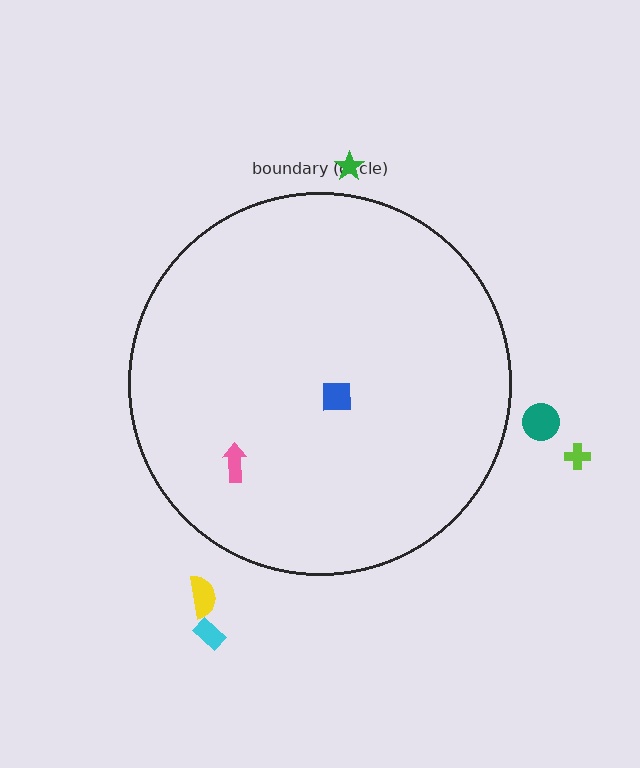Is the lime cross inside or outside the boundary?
Outside.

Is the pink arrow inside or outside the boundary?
Inside.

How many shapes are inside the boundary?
2 inside, 5 outside.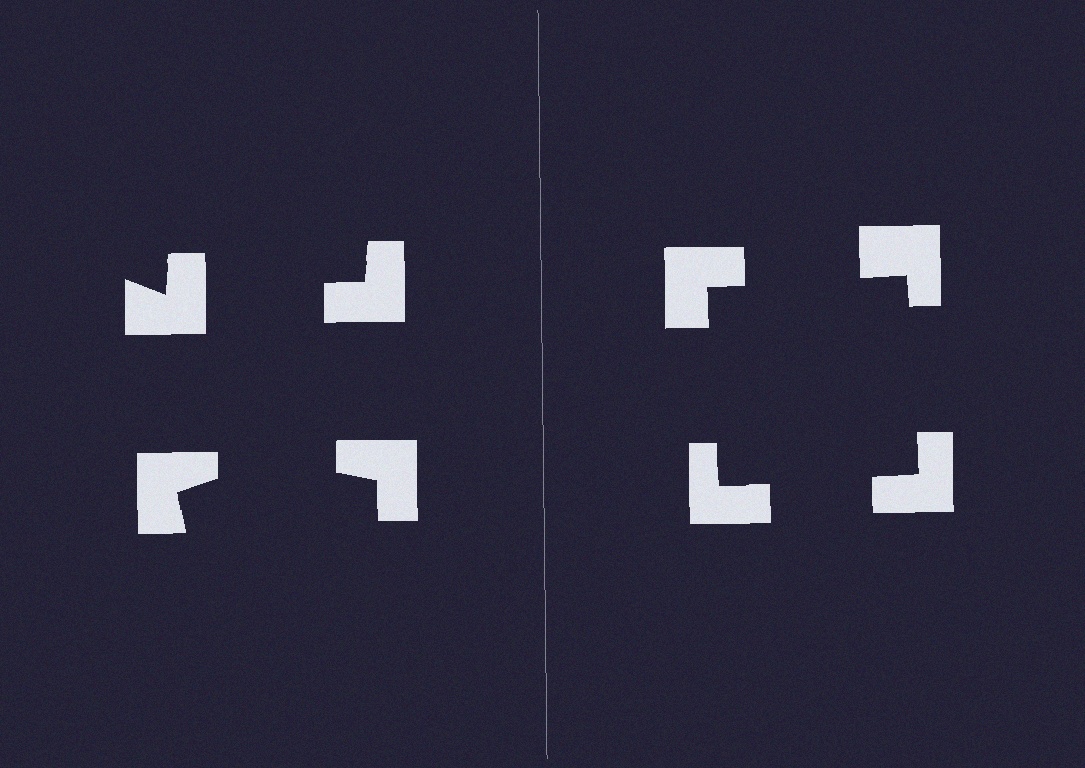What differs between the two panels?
The notched squares are positioned identically on both sides; only the wedge orientations differ. On the right they align to a square; on the left they are misaligned.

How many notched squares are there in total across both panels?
8 — 4 on each side.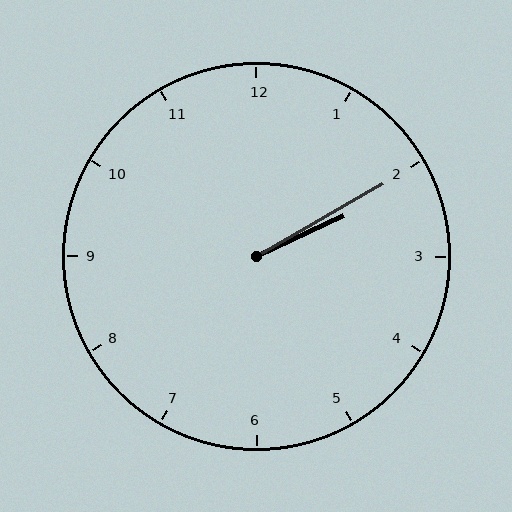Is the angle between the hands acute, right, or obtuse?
It is acute.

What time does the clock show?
2:10.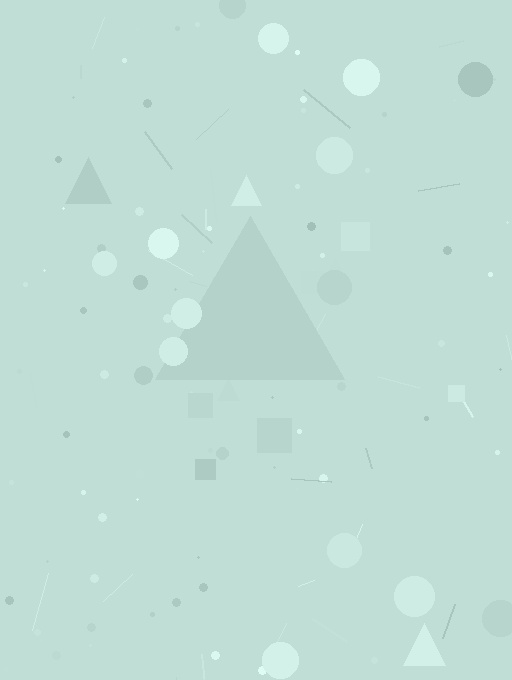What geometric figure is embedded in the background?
A triangle is embedded in the background.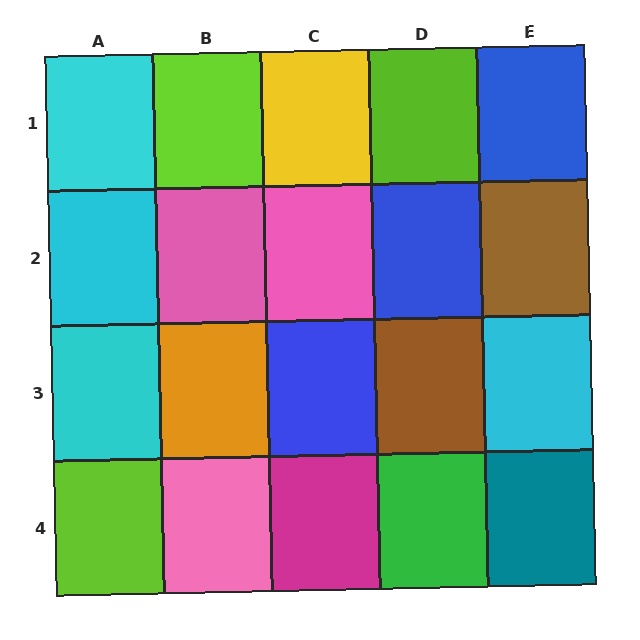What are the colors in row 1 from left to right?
Cyan, lime, yellow, lime, blue.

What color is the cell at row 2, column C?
Pink.